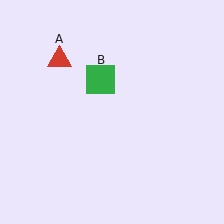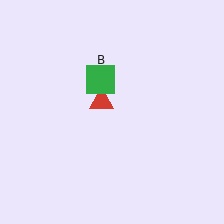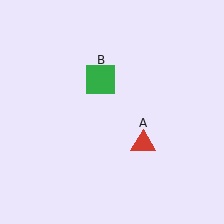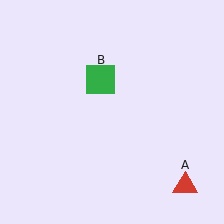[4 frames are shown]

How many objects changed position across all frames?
1 object changed position: red triangle (object A).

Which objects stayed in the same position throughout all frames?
Green square (object B) remained stationary.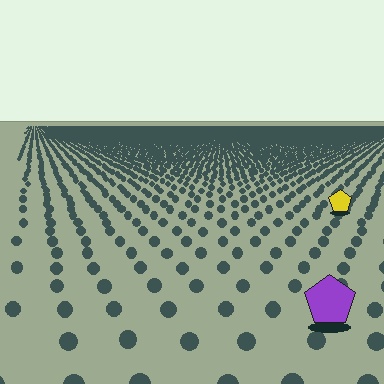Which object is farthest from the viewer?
The yellow pentagon is farthest from the viewer. It appears smaller and the ground texture around it is denser.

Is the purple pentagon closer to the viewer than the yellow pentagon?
Yes. The purple pentagon is closer — you can tell from the texture gradient: the ground texture is coarser near it.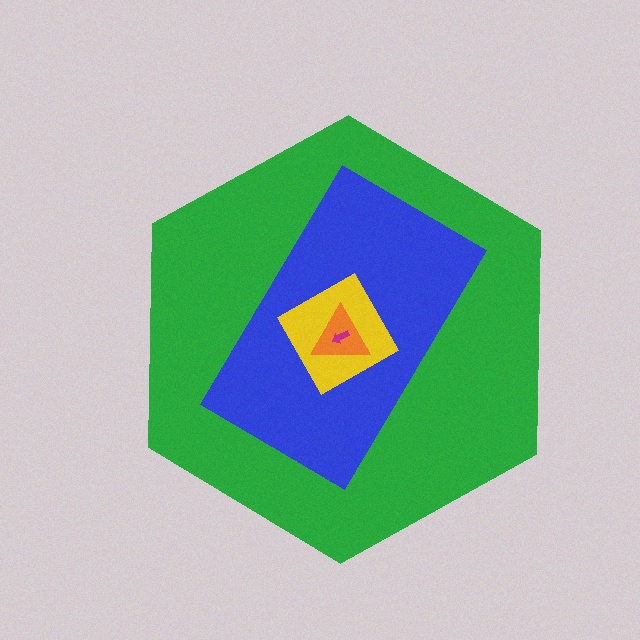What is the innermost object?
The magenta arrow.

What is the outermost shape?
The green hexagon.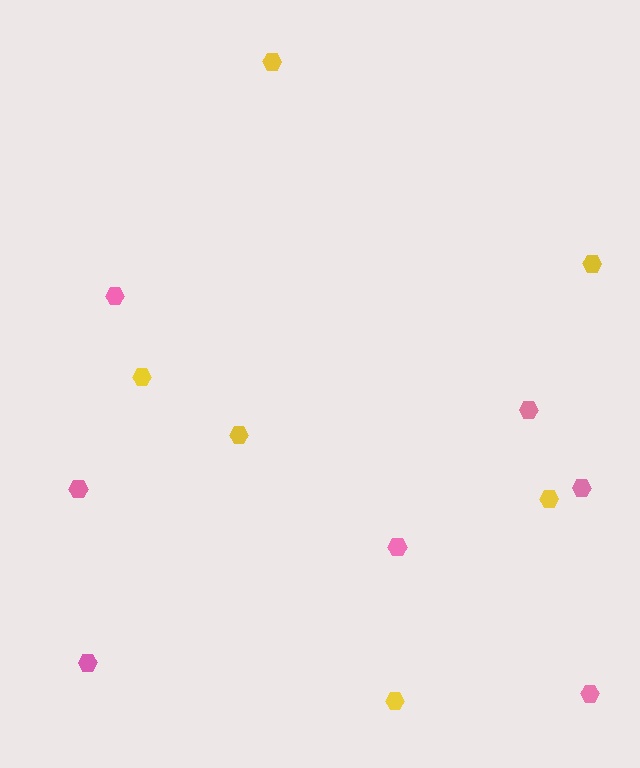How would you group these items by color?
There are 2 groups: one group of yellow hexagons (6) and one group of pink hexagons (7).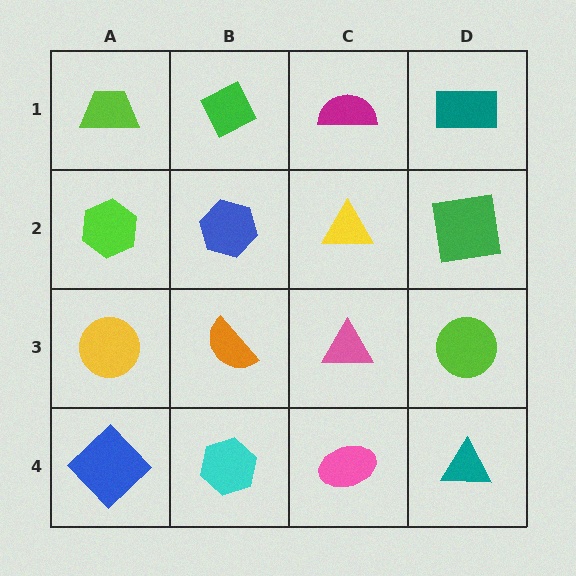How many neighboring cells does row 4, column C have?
3.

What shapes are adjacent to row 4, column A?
A yellow circle (row 3, column A), a cyan hexagon (row 4, column B).